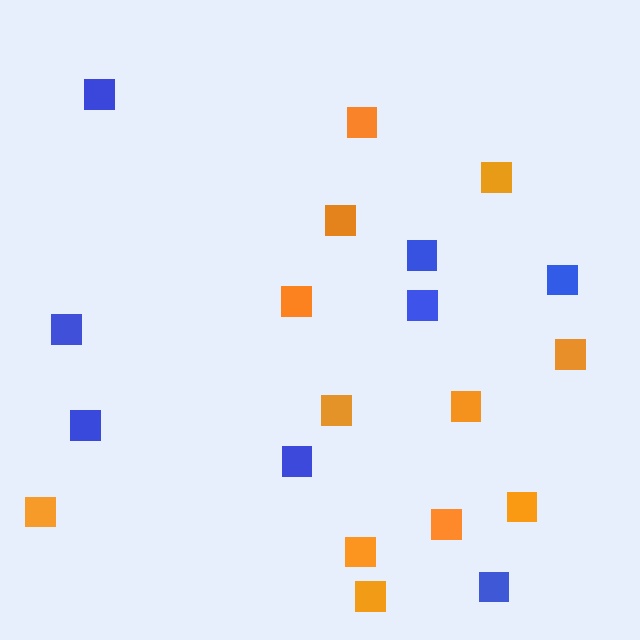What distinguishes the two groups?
There are 2 groups: one group of blue squares (8) and one group of orange squares (12).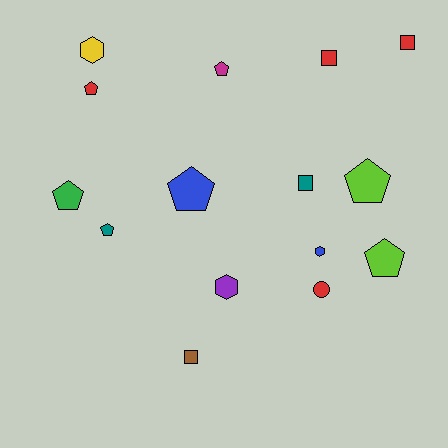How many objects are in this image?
There are 15 objects.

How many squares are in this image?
There are 4 squares.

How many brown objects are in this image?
There is 1 brown object.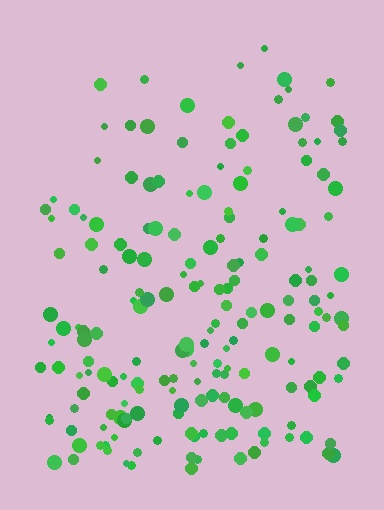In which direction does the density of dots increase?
From top to bottom, with the bottom side densest.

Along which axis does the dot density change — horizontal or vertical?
Vertical.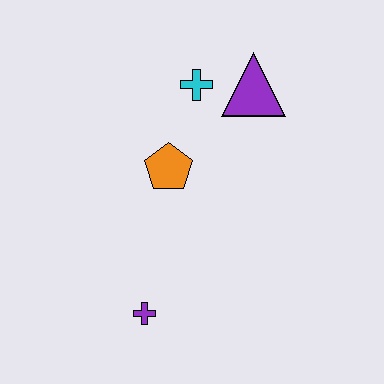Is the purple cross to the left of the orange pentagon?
Yes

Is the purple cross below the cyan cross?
Yes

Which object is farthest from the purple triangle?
The purple cross is farthest from the purple triangle.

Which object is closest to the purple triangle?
The cyan cross is closest to the purple triangle.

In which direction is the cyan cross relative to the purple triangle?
The cyan cross is to the left of the purple triangle.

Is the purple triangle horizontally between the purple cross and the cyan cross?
No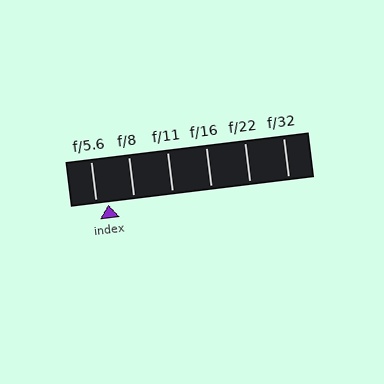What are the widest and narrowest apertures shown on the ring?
The widest aperture shown is f/5.6 and the narrowest is f/32.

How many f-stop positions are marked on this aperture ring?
There are 6 f-stop positions marked.